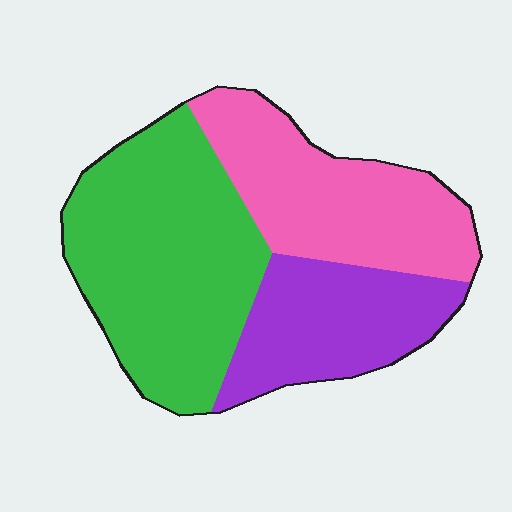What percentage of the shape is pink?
Pink takes up about one third (1/3) of the shape.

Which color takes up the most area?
Green, at roughly 45%.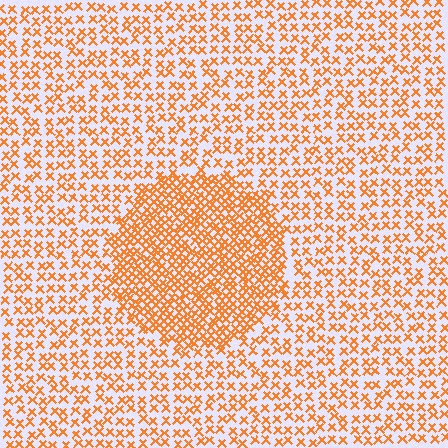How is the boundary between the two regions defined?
The boundary is defined by a change in element density (approximately 2.0x ratio). All elements are the same color, size, and shape.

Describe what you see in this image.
The image contains small orange elements arranged at two different densities. A circle-shaped region is visible where the elements are more densely packed than the surrounding area.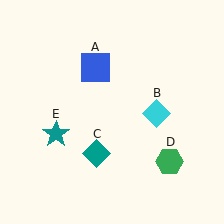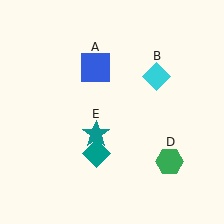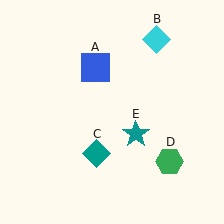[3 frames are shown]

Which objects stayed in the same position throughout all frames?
Blue square (object A) and teal diamond (object C) and green hexagon (object D) remained stationary.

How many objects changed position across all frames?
2 objects changed position: cyan diamond (object B), teal star (object E).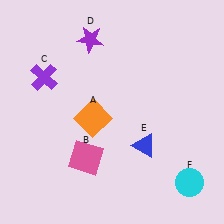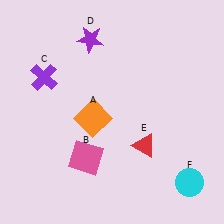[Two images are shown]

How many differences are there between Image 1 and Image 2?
There is 1 difference between the two images.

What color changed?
The triangle (E) changed from blue in Image 1 to red in Image 2.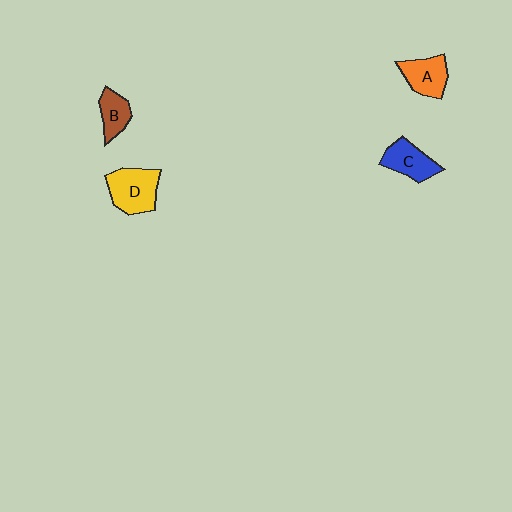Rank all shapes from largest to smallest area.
From largest to smallest: D (yellow), A (orange), C (blue), B (brown).